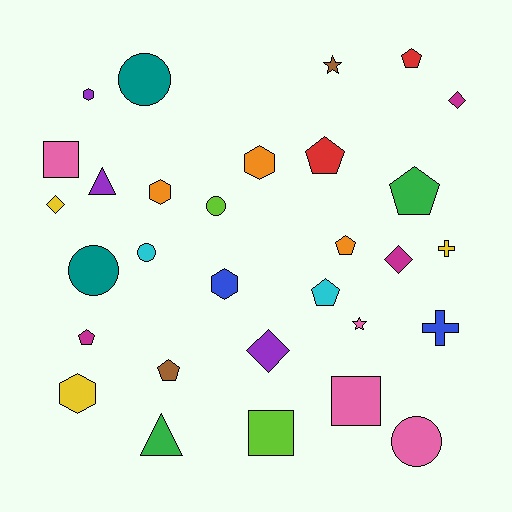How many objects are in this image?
There are 30 objects.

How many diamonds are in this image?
There are 4 diamonds.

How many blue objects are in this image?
There are 2 blue objects.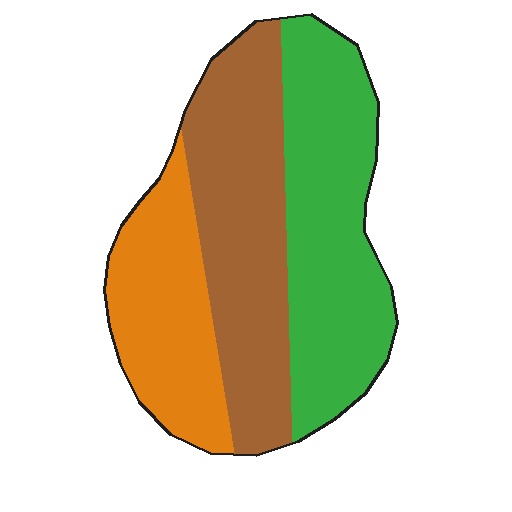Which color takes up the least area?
Orange, at roughly 25%.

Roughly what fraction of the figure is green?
Green takes up between a quarter and a half of the figure.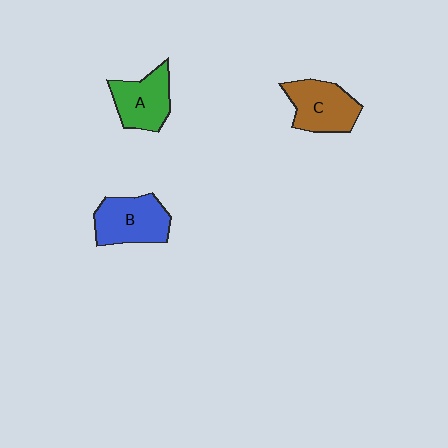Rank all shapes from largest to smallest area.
From largest to smallest: B (blue), C (brown), A (green).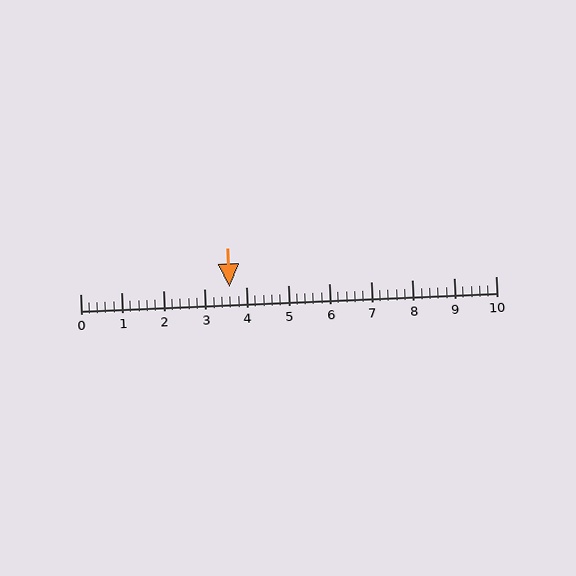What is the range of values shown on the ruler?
The ruler shows values from 0 to 10.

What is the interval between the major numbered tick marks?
The major tick marks are spaced 1 units apart.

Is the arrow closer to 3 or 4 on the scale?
The arrow is closer to 4.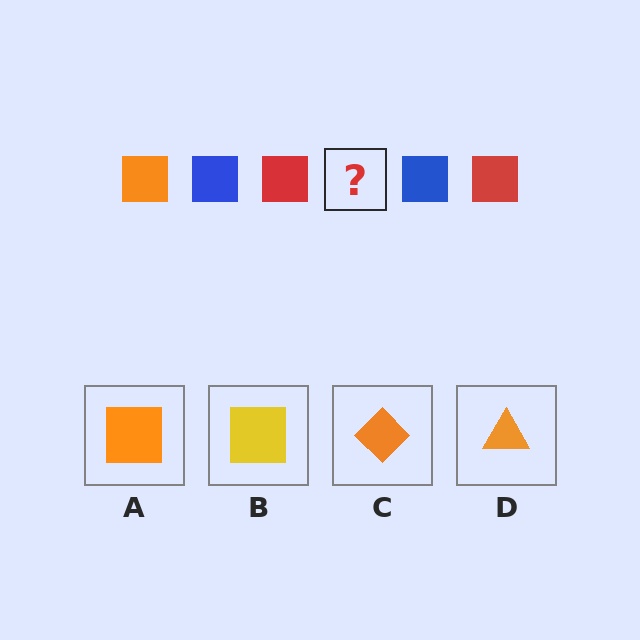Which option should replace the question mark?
Option A.